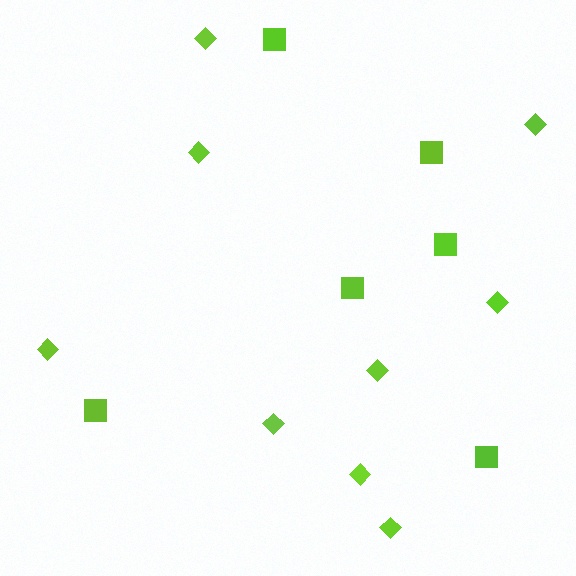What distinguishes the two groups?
There are 2 groups: one group of squares (6) and one group of diamonds (9).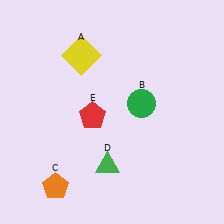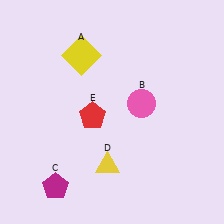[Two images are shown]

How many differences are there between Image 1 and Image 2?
There are 3 differences between the two images.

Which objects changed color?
B changed from green to pink. C changed from orange to magenta. D changed from green to yellow.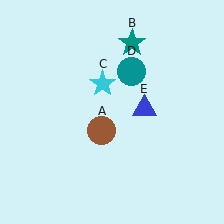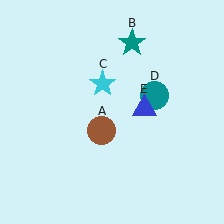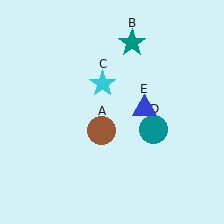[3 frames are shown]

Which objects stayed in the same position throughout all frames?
Brown circle (object A) and teal star (object B) and cyan star (object C) and blue triangle (object E) remained stationary.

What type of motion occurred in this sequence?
The teal circle (object D) rotated clockwise around the center of the scene.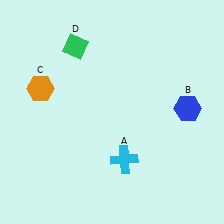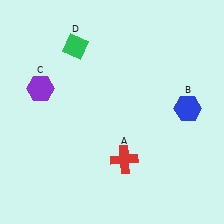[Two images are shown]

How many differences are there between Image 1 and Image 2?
There are 2 differences between the two images.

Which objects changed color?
A changed from cyan to red. C changed from orange to purple.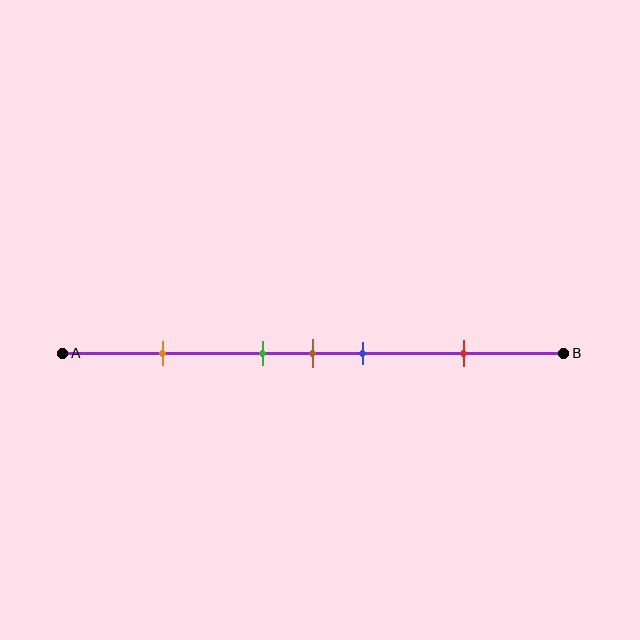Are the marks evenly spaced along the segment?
No, the marks are not evenly spaced.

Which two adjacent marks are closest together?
The green and brown marks are the closest adjacent pair.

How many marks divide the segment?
There are 5 marks dividing the segment.